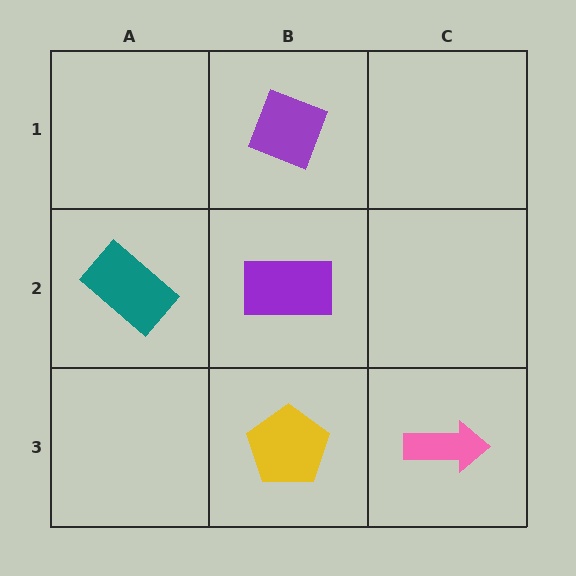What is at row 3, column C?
A pink arrow.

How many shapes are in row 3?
2 shapes.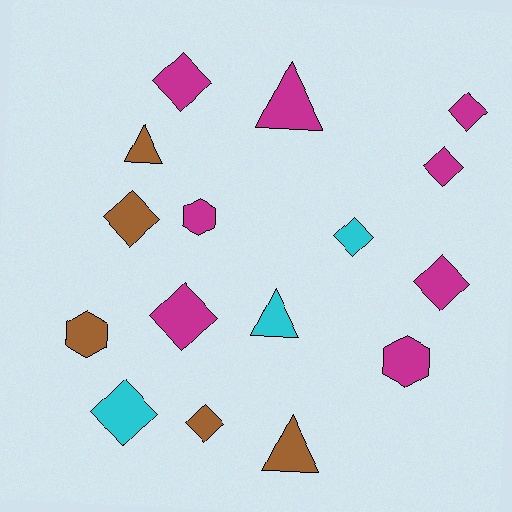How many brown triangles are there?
There are 2 brown triangles.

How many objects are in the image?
There are 16 objects.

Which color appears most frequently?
Magenta, with 8 objects.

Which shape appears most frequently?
Diamond, with 9 objects.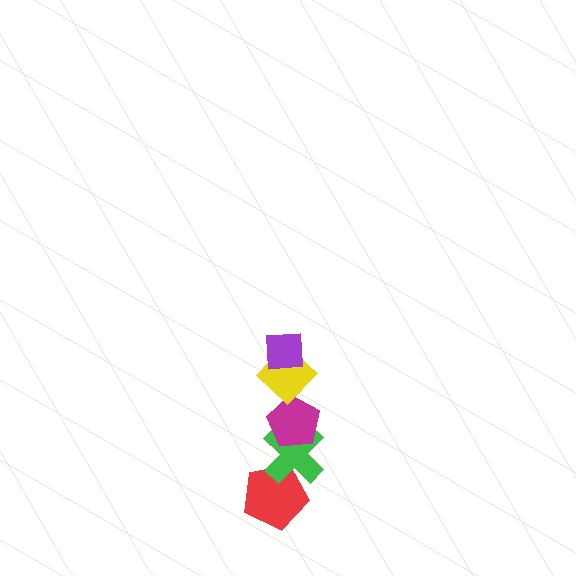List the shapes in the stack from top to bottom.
From top to bottom: the purple square, the yellow diamond, the magenta pentagon, the green cross, the red pentagon.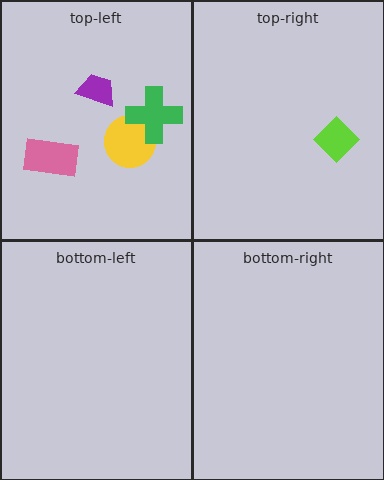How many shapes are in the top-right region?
1.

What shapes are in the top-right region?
The lime diamond.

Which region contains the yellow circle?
The top-left region.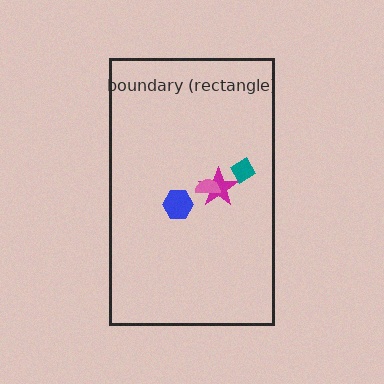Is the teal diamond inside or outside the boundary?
Inside.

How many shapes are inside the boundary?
4 inside, 0 outside.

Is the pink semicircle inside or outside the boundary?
Inside.